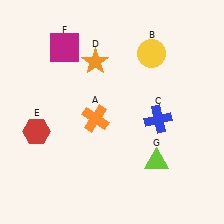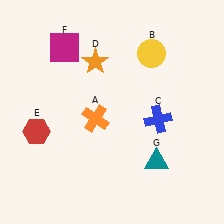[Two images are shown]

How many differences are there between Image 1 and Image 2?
There is 1 difference between the two images.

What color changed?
The triangle (G) changed from lime in Image 1 to teal in Image 2.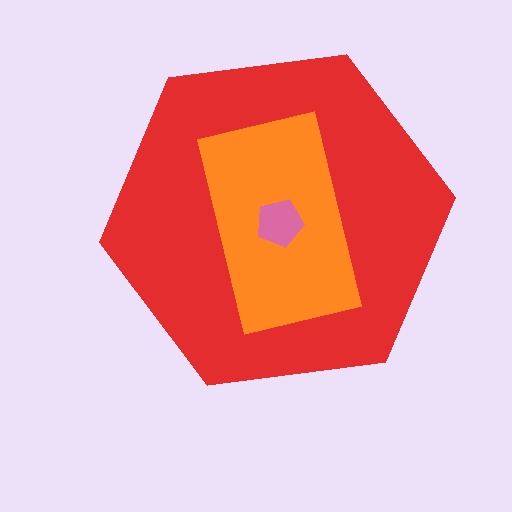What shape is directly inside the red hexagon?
The orange rectangle.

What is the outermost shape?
The red hexagon.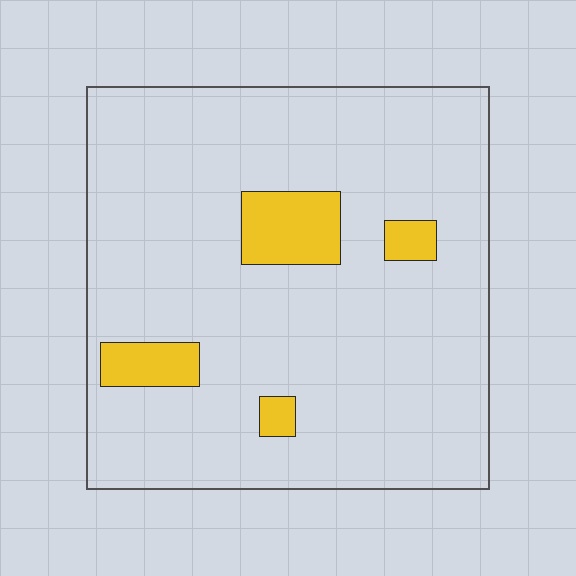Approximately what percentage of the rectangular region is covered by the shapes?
Approximately 10%.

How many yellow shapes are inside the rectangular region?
4.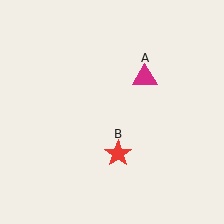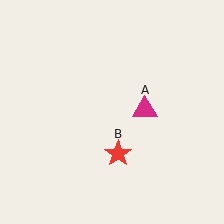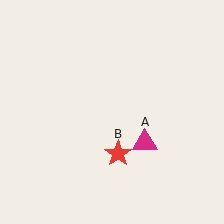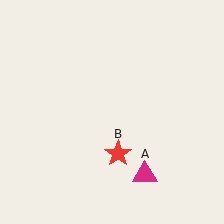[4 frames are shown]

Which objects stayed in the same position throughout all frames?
Red star (object B) remained stationary.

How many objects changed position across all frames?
1 object changed position: magenta triangle (object A).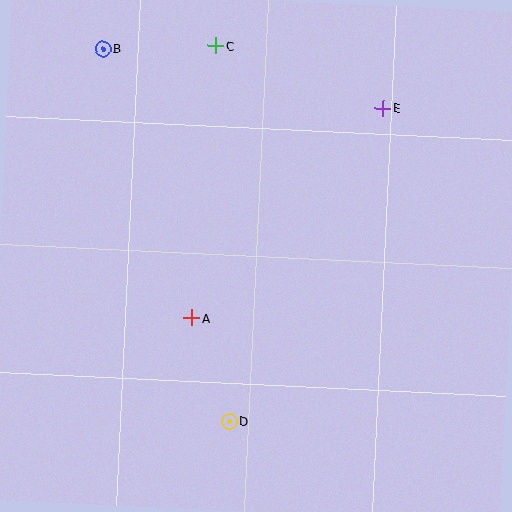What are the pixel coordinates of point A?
Point A is at (192, 318).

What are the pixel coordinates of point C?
Point C is at (216, 45).